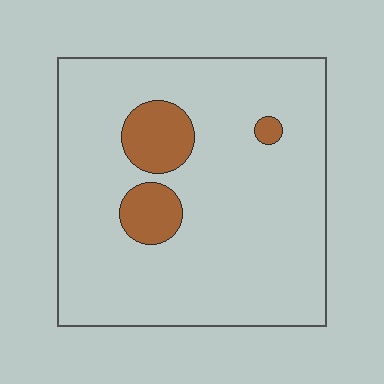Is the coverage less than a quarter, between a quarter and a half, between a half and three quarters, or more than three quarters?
Less than a quarter.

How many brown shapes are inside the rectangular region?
3.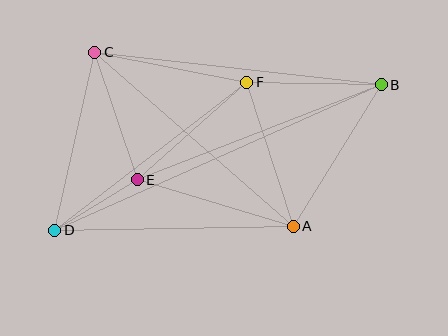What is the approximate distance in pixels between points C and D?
The distance between C and D is approximately 182 pixels.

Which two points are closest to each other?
Points D and E are closest to each other.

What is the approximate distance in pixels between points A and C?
The distance between A and C is approximately 264 pixels.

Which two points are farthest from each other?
Points B and D are farthest from each other.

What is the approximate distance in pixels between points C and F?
The distance between C and F is approximately 155 pixels.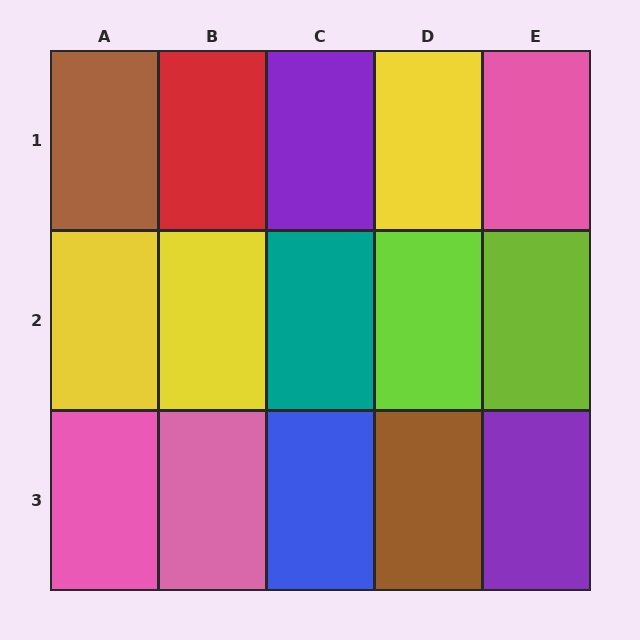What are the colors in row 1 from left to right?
Brown, red, purple, yellow, pink.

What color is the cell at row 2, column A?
Yellow.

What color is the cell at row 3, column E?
Purple.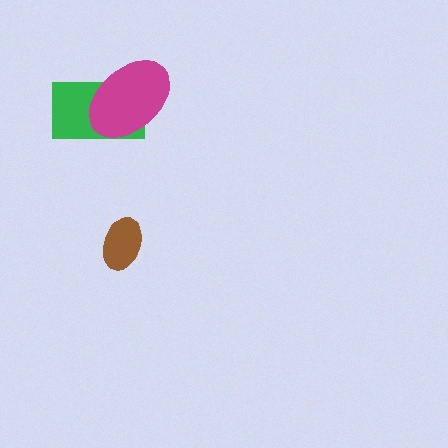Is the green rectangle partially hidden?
Yes, it is partially covered by another shape.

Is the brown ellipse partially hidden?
No, no other shape covers it.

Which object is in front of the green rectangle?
The magenta ellipse is in front of the green rectangle.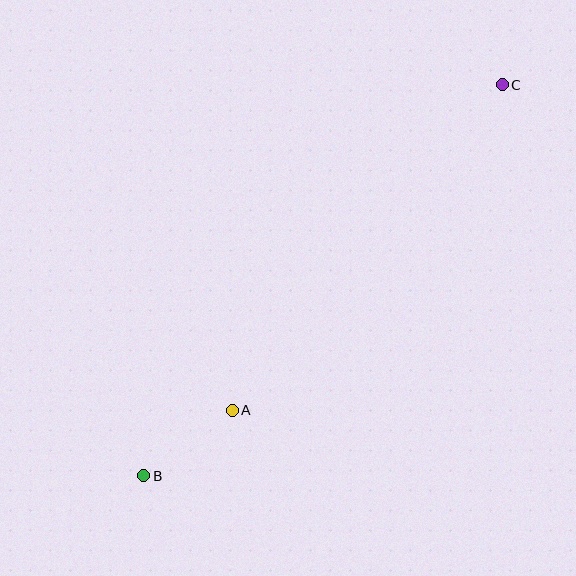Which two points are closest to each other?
Points A and B are closest to each other.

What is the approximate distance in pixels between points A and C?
The distance between A and C is approximately 423 pixels.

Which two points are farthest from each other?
Points B and C are farthest from each other.